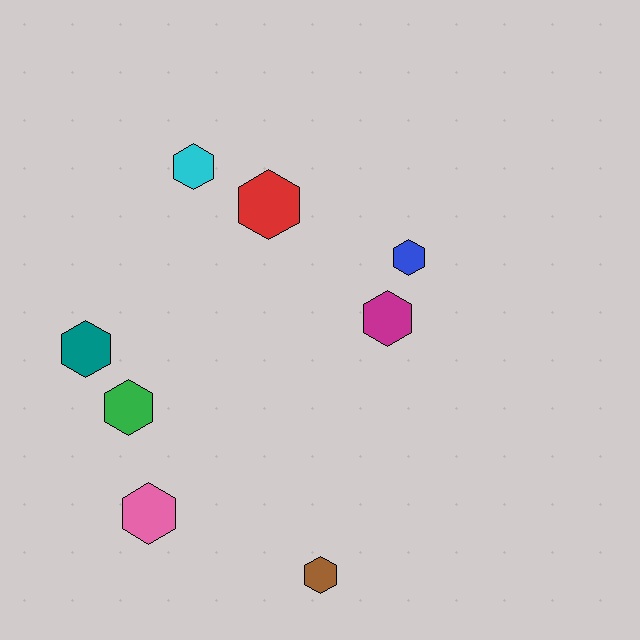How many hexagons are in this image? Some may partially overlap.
There are 8 hexagons.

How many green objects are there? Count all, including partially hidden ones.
There is 1 green object.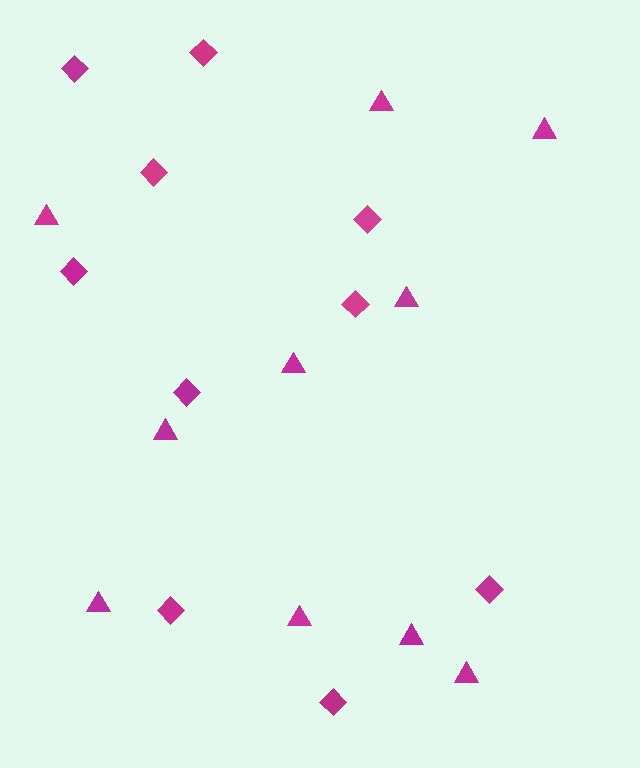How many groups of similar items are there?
There are 2 groups: one group of diamonds (10) and one group of triangles (10).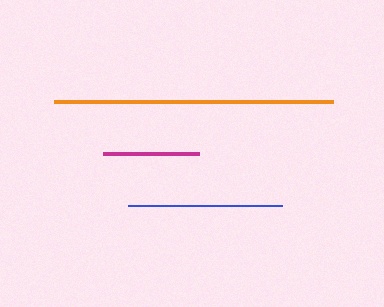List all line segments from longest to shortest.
From longest to shortest: orange, blue, magenta.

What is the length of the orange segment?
The orange segment is approximately 280 pixels long.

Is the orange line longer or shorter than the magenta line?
The orange line is longer than the magenta line.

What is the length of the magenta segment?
The magenta segment is approximately 96 pixels long.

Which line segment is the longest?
The orange line is the longest at approximately 280 pixels.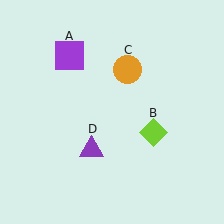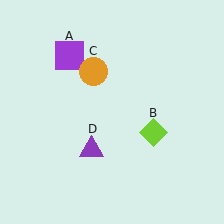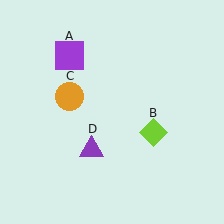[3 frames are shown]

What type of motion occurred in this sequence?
The orange circle (object C) rotated counterclockwise around the center of the scene.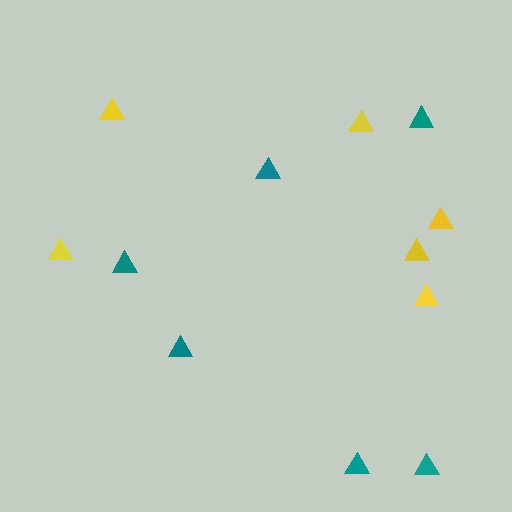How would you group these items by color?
There are 2 groups: one group of teal triangles (6) and one group of yellow triangles (6).